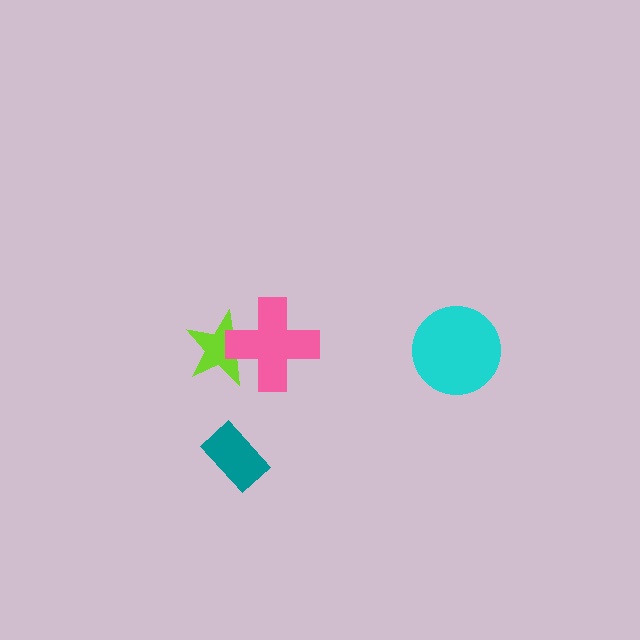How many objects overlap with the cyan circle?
0 objects overlap with the cyan circle.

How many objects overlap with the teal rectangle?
0 objects overlap with the teal rectangle.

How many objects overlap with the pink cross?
1 object overlaps with the pink cross.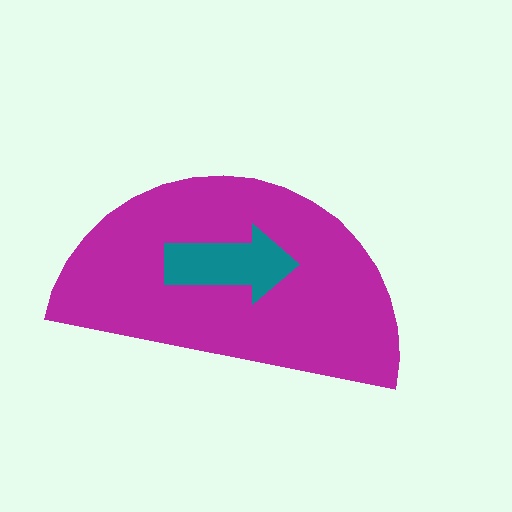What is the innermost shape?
The teal arrow.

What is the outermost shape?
The magenta semicircle.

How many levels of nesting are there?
2.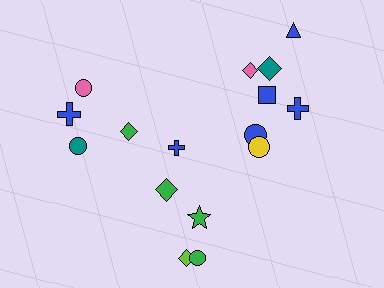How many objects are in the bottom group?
There are 5 objects.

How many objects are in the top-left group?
There are 4 objects.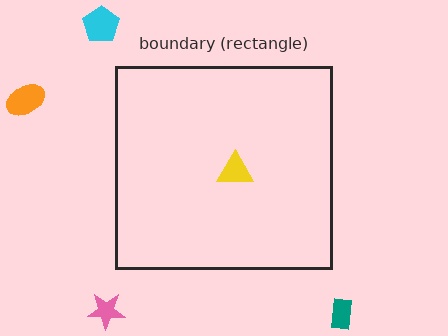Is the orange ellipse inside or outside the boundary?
Outside.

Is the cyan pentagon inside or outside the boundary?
Outside.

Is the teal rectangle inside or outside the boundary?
Outside.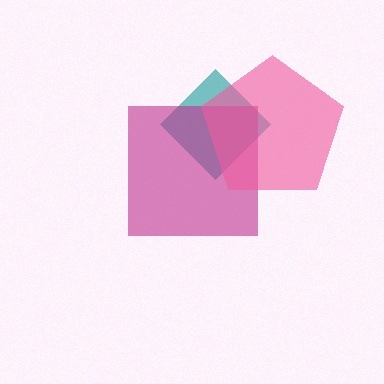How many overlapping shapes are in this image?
There are 3 overlapping shapes in the image.